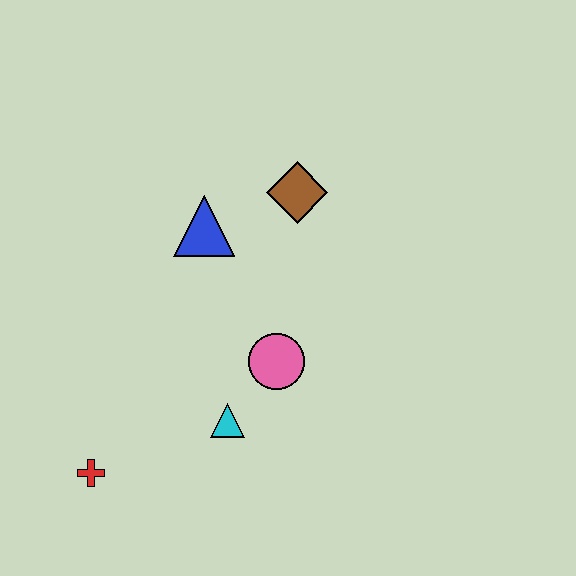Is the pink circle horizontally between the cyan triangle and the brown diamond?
Yes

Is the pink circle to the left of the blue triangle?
No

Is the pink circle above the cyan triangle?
Yes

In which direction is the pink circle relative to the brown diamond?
The pink circle is below the brown diamond.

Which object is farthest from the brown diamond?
The red cross is farthest from the brown diamond.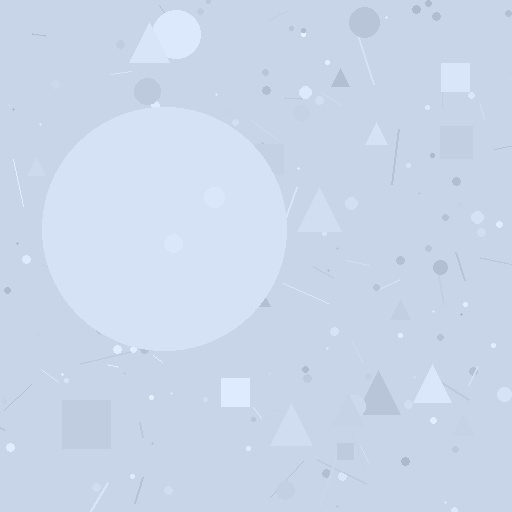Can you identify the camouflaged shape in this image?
The camouflaged shape is a circle.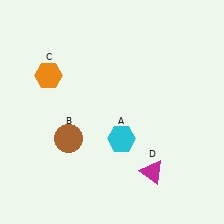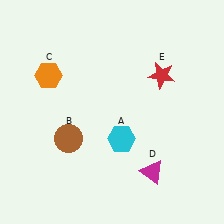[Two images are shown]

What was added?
A red star (E) was added in Image 2.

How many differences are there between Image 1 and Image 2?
There is 1 difference between the two images.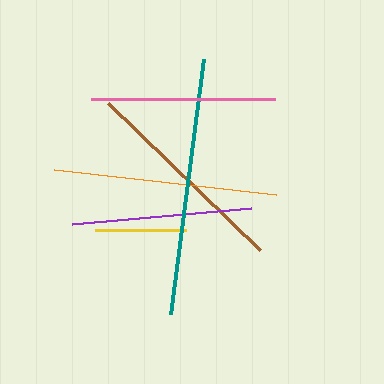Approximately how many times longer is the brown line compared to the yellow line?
The brown line is approximately 2.3 times the length of the yellow line.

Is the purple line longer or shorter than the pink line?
The pink line is longer than the purple line.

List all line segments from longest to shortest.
From longest to shortest: teal, orange, brown, pink, purple, yellow.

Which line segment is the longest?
The teal line is the longest at approximately 257 pixels.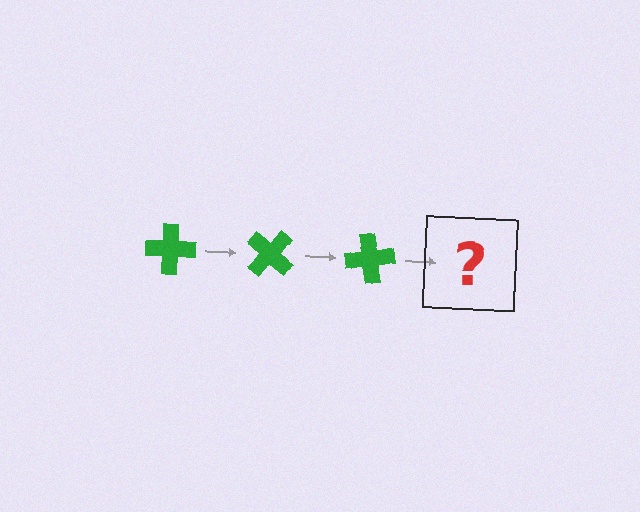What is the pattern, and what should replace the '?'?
The pattern is that the cross rotates 40 degrees each step. The '?' should be a green cross rotated 120 degrees.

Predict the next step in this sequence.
The next step is a green cross rotated 120 degrees.